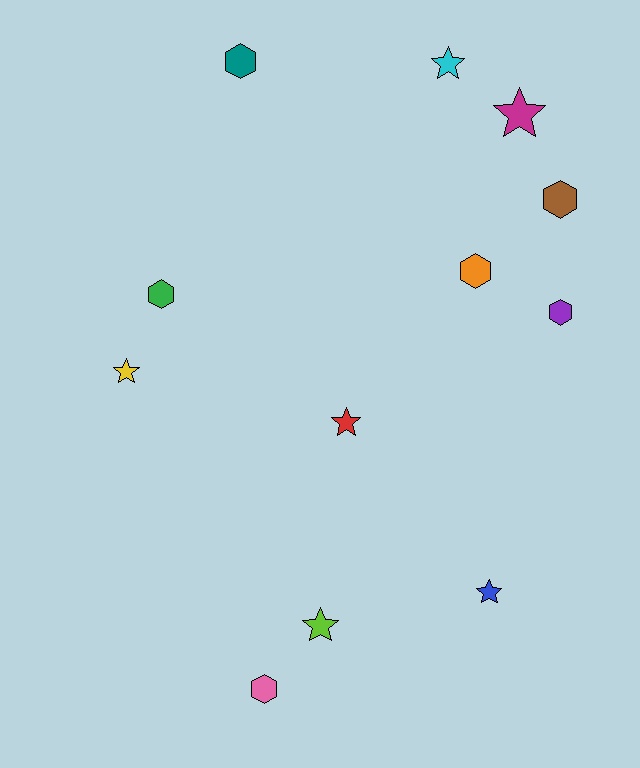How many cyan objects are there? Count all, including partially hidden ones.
There is 1 cyan object.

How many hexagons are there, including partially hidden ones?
There are 6 hexagons.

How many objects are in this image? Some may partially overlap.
There are 12 objects.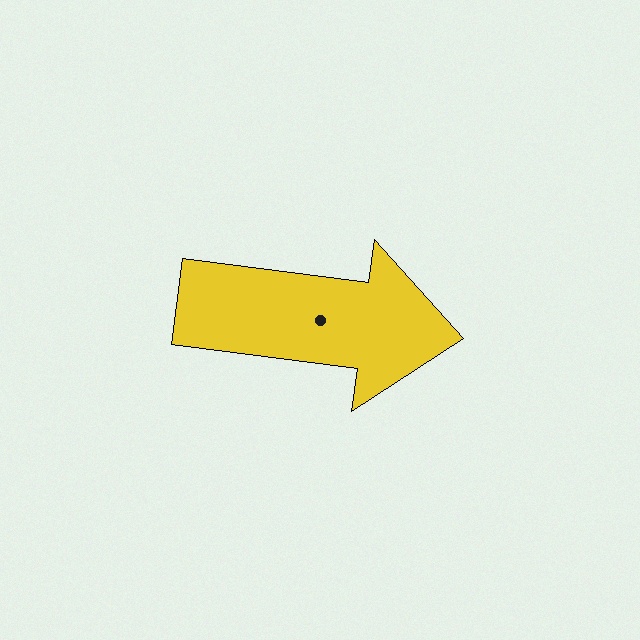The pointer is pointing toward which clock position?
Roughly 3 o'clock.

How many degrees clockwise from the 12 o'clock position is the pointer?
Approximately 97 degrees.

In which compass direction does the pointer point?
East.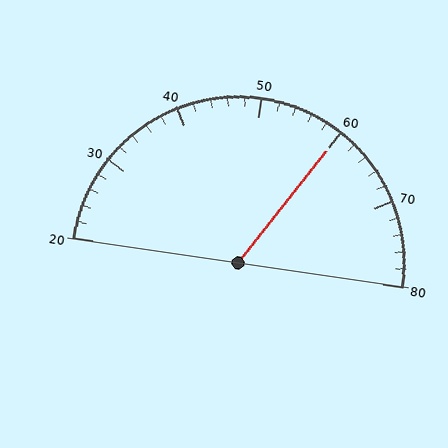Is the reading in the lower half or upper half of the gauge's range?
The reading is in the upper half of the range (20 to 80).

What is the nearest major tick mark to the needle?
The nearest major tick mark is 60.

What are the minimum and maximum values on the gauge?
The gauge ranges from 20 to 80.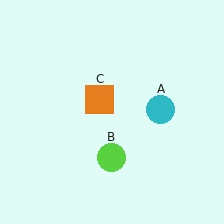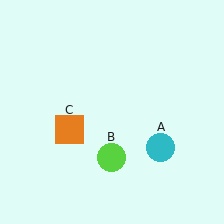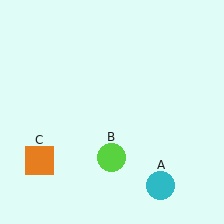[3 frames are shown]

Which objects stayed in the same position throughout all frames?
Lime circle (object B) remained stationary.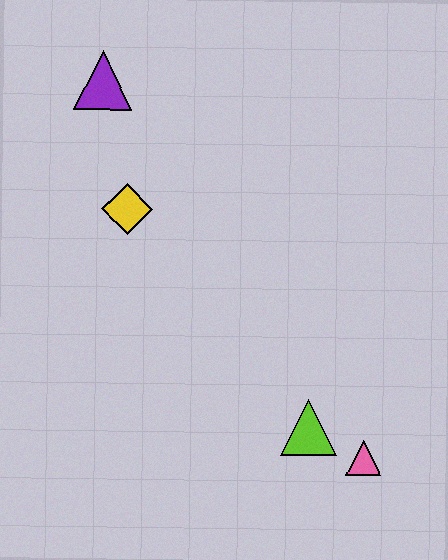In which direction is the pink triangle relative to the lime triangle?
The pink triangle is to the right of the lime triangle.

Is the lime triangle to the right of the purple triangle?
Yes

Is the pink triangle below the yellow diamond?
Yes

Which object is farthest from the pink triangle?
The purple triangle is farthest from the pink triangle.